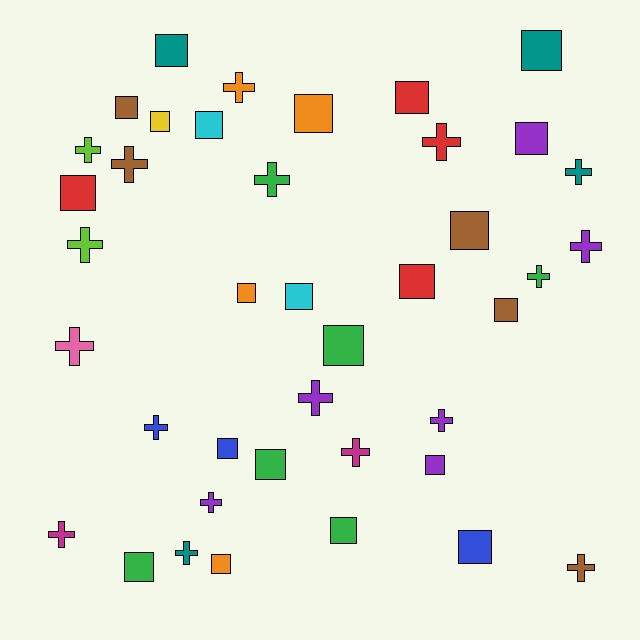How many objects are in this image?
There are 40 objects.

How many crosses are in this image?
There are 18 crosses.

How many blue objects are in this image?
There are 3 blue objects.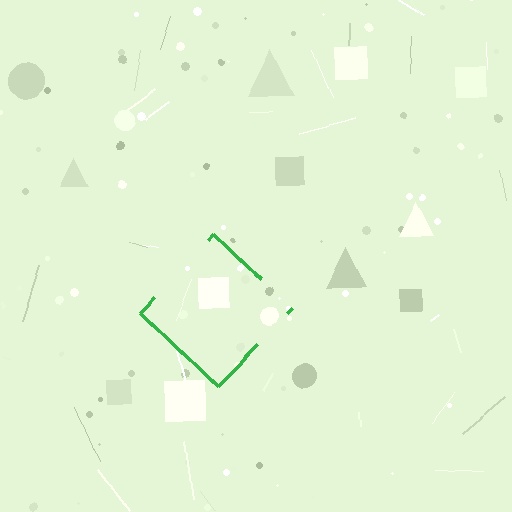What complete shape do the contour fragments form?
The contour fragments form a diamond.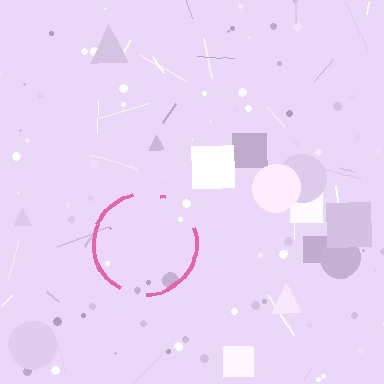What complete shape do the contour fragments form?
The contour fragments form a circle.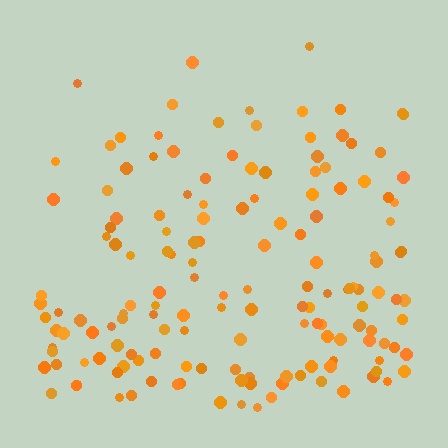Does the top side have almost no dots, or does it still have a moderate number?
Still a moderate number, just noticeably fewer than the bottom.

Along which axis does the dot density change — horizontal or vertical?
Vertical.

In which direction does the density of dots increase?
From top to bottom, with the bottom side densest.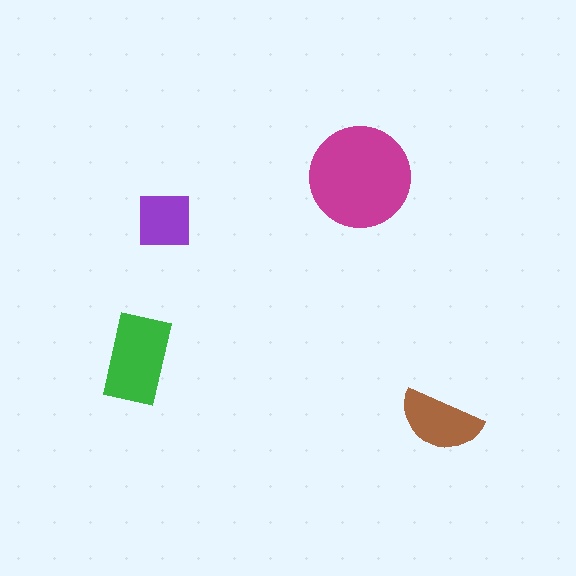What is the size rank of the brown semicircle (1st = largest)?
3rd.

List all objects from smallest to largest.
The purple square, the brown semicircle, the green rectangle, the magenta circle.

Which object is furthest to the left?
The green rectangle is leftmost.